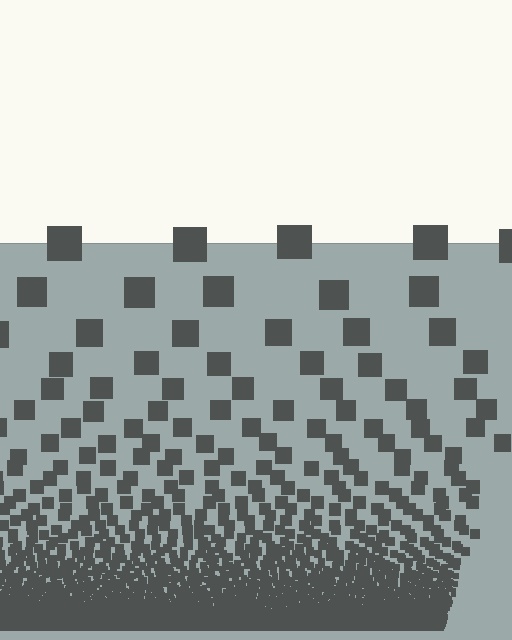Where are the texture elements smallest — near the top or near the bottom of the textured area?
Near the bottom.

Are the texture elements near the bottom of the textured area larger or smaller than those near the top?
Smaller. The gradient is inverted — elements near the bottom are smaller and denser.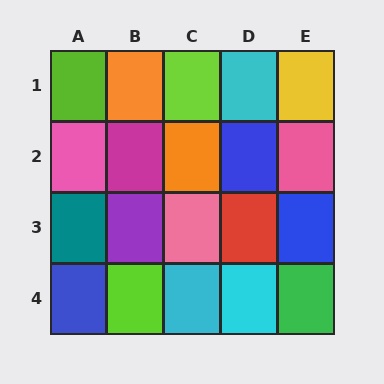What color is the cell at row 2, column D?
Blue.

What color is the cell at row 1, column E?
Yellow.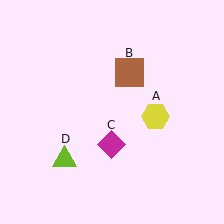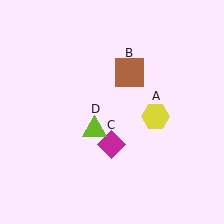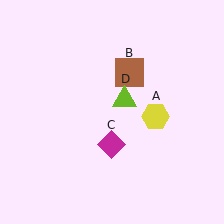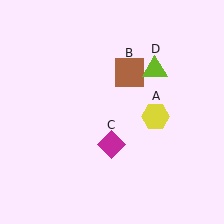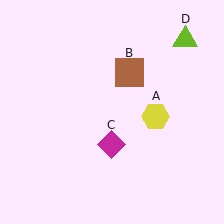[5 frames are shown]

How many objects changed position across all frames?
1 object changed position: lime triangle (object D).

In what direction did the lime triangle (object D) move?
The lime triangle (object D) moved up and to the right.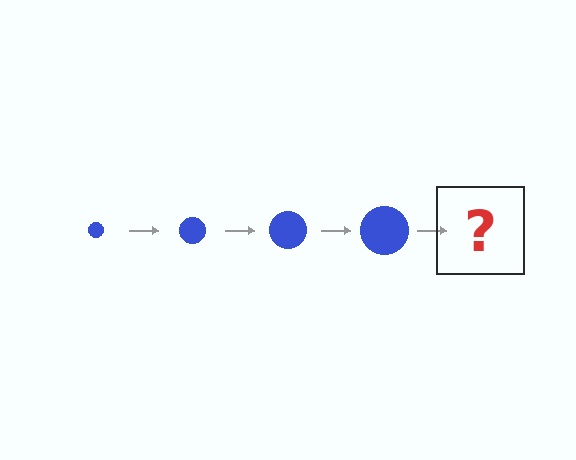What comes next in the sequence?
The next element should be a blue circle, larger than the previous one.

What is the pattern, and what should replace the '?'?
The pattern is that the circle gets progressively larger each step. The '?' should be a blue circle, larger than the previous one.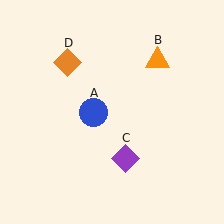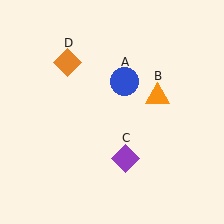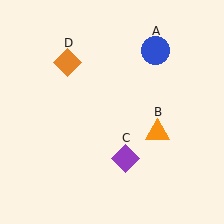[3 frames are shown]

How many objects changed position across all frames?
2 objects changed position: blue circle (object A), orange triangle (object B).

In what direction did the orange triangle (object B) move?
The orange triangle (object B) moved down.